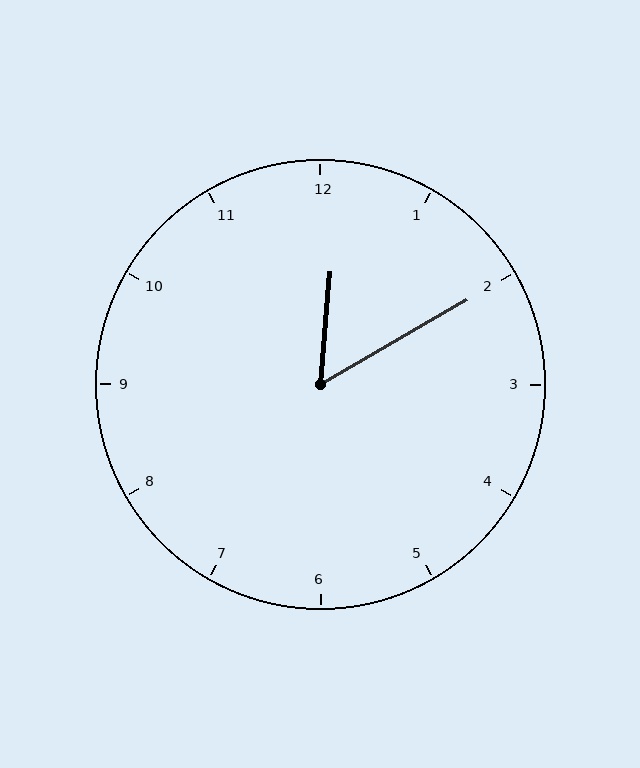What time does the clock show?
12:10.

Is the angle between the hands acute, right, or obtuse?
It is acute.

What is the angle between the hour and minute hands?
Approximately 55 degrees.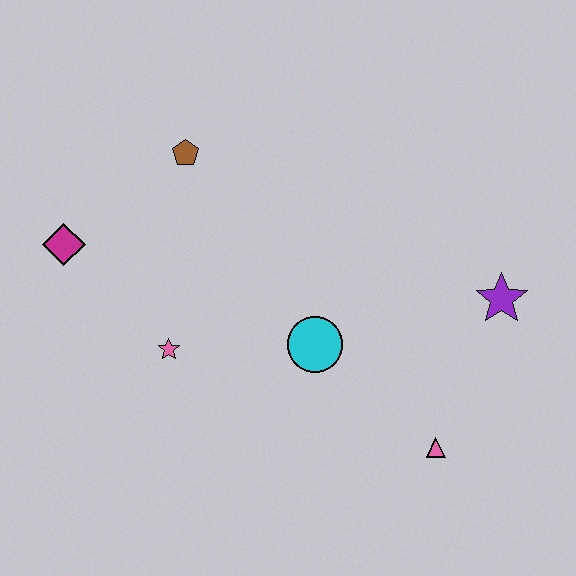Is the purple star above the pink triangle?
Yes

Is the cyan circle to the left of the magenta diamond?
No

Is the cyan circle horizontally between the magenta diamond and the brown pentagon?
No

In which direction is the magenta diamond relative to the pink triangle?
The magenta diamond is to the left of the pink triangle.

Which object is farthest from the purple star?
The magenta diamond is farthest from the purple star.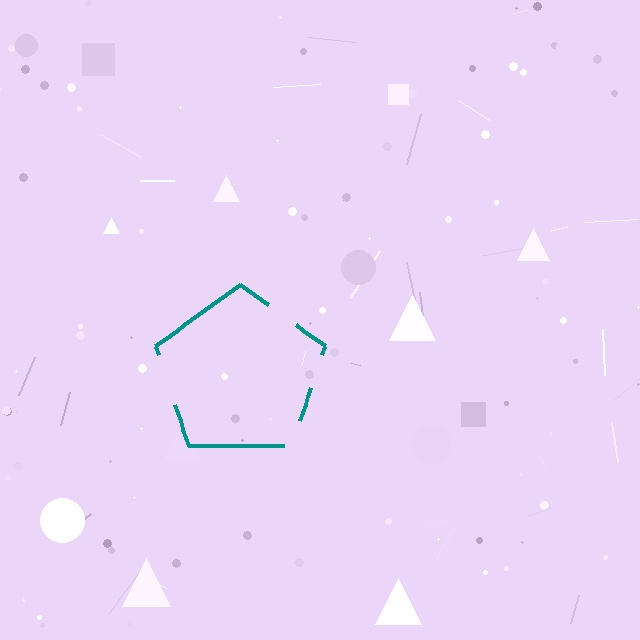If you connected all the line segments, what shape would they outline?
They would outline a pentagon.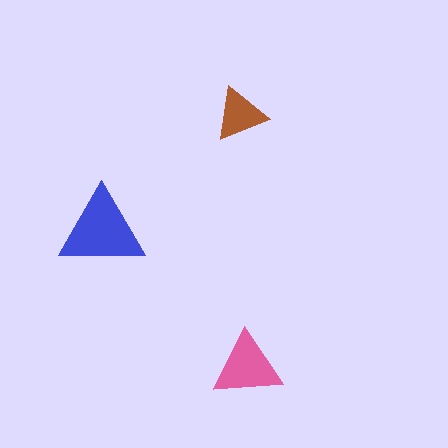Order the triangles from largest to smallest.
the blue one, the pink one, the brown one.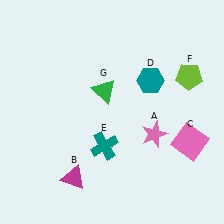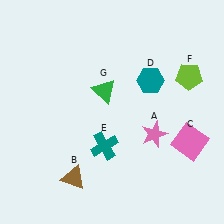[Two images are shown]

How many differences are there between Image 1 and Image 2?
There is 1 difference between the two images.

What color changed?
The triangle (B) changed from magenta in Image 1 to brown in Image 2.